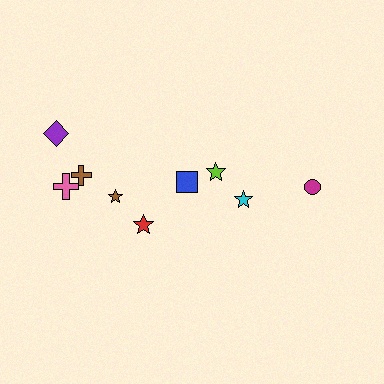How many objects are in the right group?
There are 3 objects.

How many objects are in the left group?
There are 6 objects.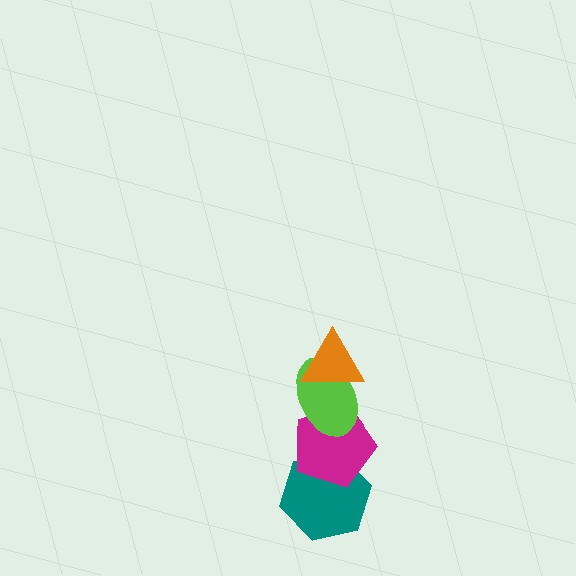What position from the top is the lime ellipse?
The lime ellipse is 2nd from the top.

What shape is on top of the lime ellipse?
The orange triangle is on top of the lime ellipse.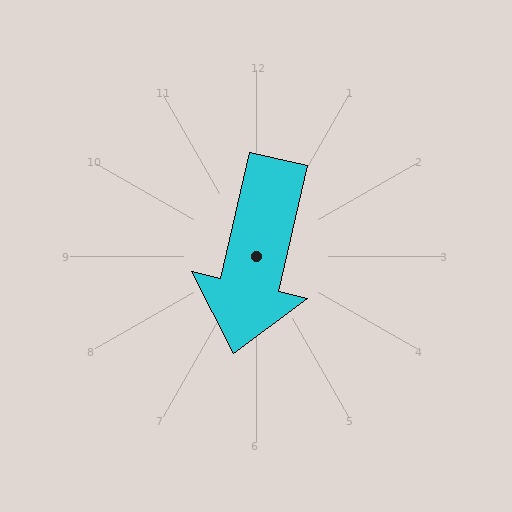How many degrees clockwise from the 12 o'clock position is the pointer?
Approximately 193 degrees.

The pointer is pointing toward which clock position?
Roughly 6 o'clock.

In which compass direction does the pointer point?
South.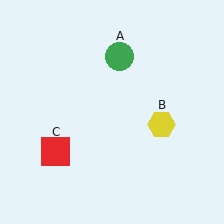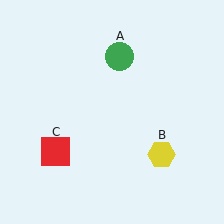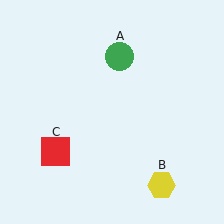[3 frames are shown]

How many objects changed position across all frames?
1 object changed position: yellow hexagon (object B).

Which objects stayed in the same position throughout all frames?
Green circle (object A) and red square (object C) remained stationary.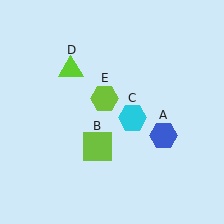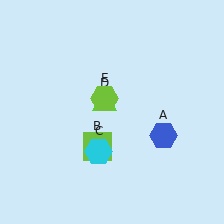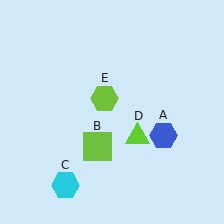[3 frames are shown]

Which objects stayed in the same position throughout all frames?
Blue hexagon (object A) and lime square (object B) and lime hexagon (object E) remained stationary.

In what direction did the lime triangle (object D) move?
The lime triangle (object D) moved down and to the right.